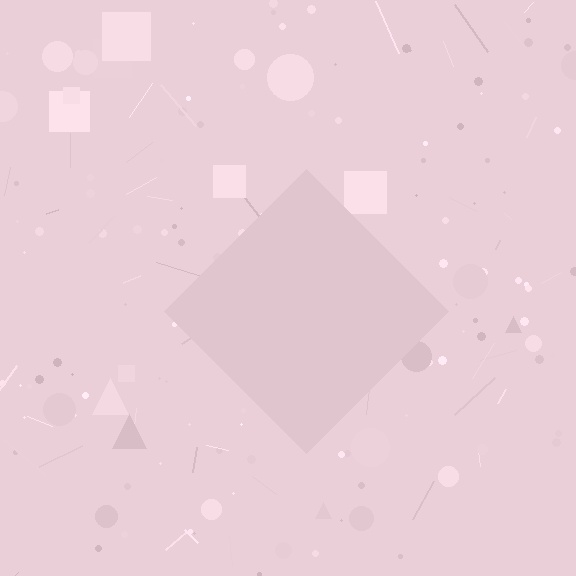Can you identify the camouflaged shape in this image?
The camouflaged shape is a diamond.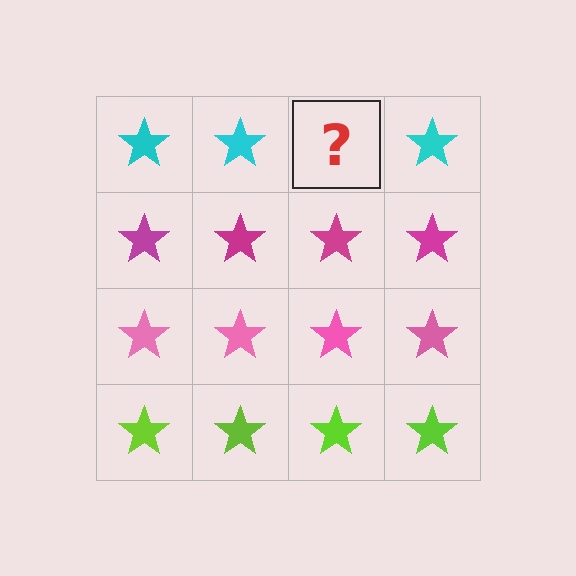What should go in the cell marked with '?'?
The missing cell should contain a cyan star.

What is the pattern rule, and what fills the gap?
The rule is that each row has a consistent color. The gap should be filled with a cyan star.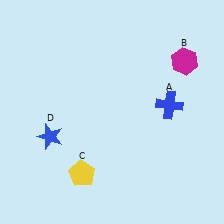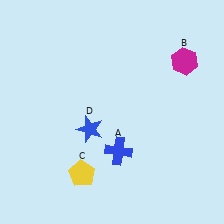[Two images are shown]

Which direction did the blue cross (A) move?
The blue cross (A) moved left.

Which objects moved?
The objects that moved are: the blue cross (A), the blue star (D).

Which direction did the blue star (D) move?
The blue star (D) moved right.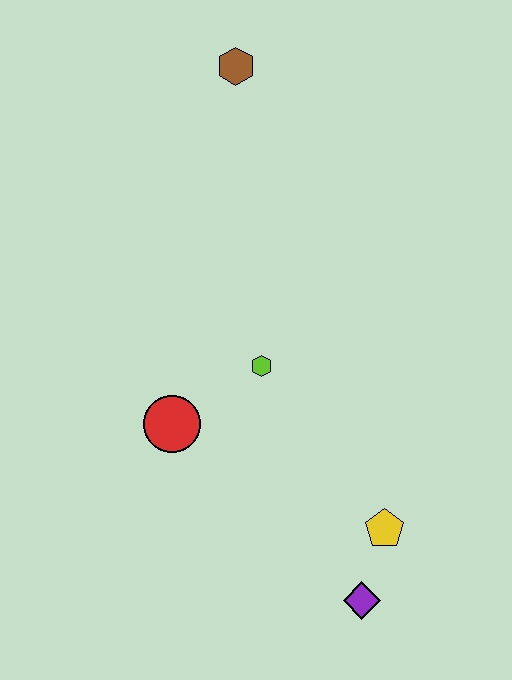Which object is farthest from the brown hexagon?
The purple diamond is farthest from the brown hexagon.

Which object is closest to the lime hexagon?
The red circle is closest to the lime hexagon.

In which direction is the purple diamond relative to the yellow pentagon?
The purple diamond is below the yellow pentagon.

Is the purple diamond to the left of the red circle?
No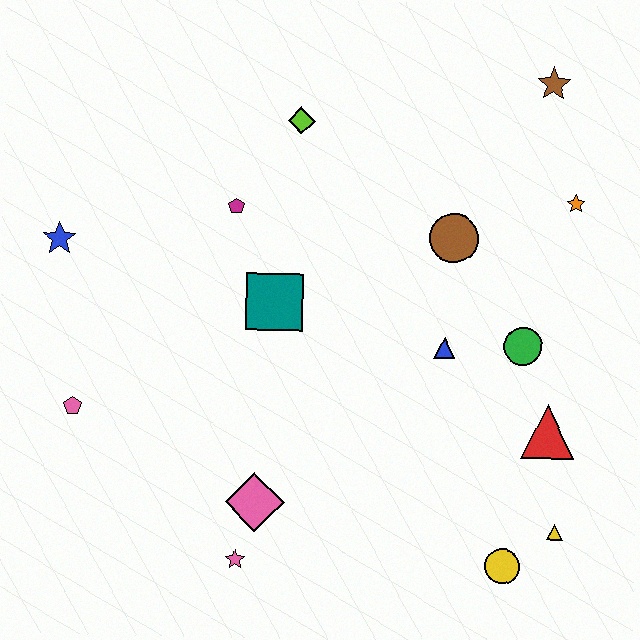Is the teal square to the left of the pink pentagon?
No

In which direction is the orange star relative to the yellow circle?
The orange star is above the yellow circle.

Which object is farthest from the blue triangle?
The blue star is farthest from the blue triangle.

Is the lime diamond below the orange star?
No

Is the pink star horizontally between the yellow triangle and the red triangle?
No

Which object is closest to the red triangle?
The green circle is closest to the red triangle.